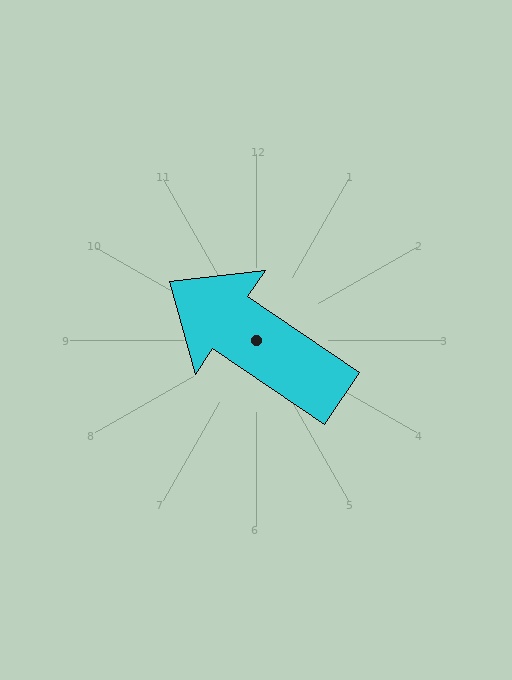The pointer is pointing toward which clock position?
Roughly 10 o'clock.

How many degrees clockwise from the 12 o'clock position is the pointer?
Approximately 304 degrees.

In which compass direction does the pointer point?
Northwest.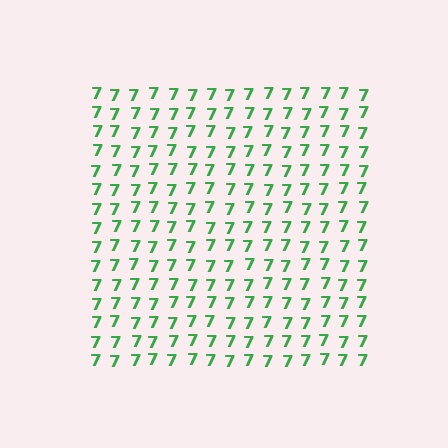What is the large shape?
The large shape is a square.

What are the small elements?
The small elements are digit 7's.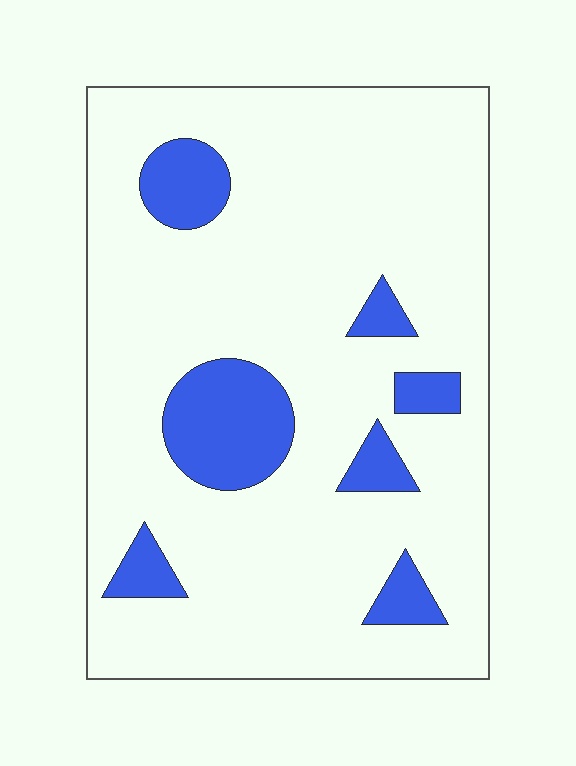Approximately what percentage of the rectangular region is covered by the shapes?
Approximately 15%.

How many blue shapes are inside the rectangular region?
7.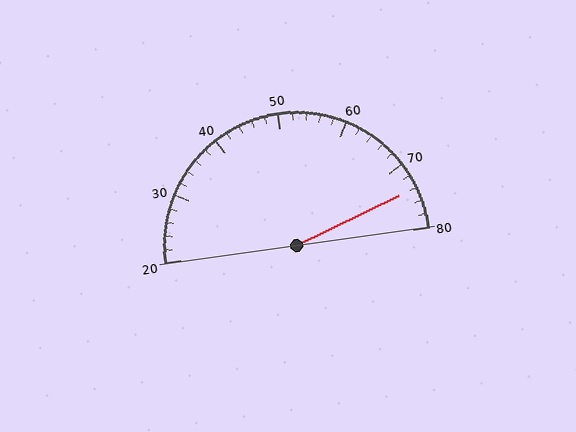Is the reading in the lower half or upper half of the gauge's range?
The reading is in the upper half of the range (20 to 80).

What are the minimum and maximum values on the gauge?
The gauge ranges from 20 to 80.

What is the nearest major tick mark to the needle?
The nearest major tick mark is 70.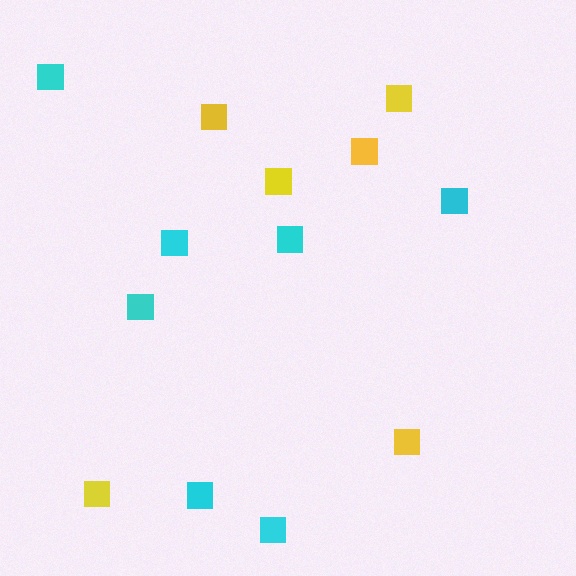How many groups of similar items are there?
There are 2 groups: one group of cyan squares (7) and one group of yellow squares (6).